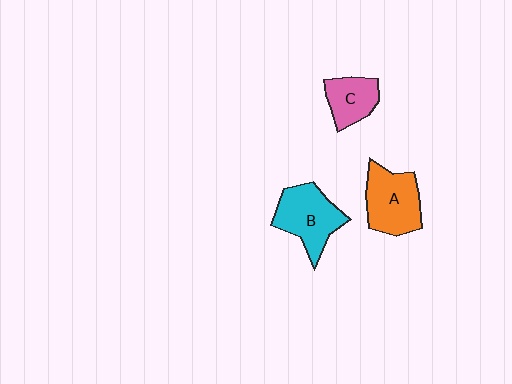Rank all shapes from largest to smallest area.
From largest to smallest: A (orange), B (cyan), C (pink).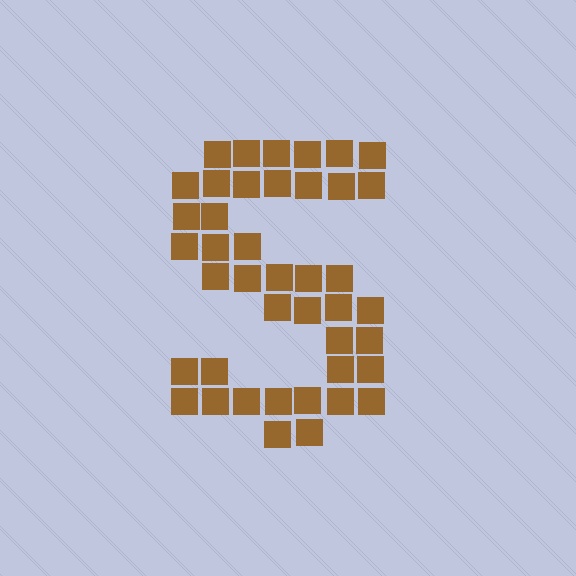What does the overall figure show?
The overall figure shows the letter S.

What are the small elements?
The small elements are squares.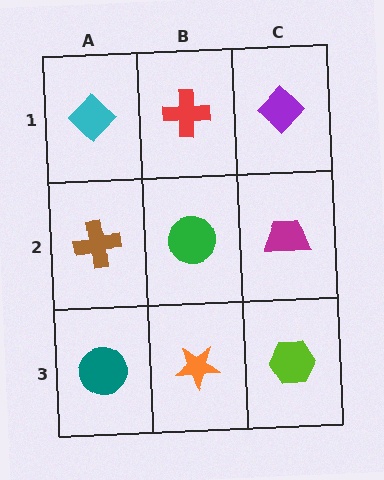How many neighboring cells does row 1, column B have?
3.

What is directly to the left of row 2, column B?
A brown cross.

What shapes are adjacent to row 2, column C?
A purple diamond (row 1, column C), a lime hexagon (row 3, column C), a green circle (row 2, column B).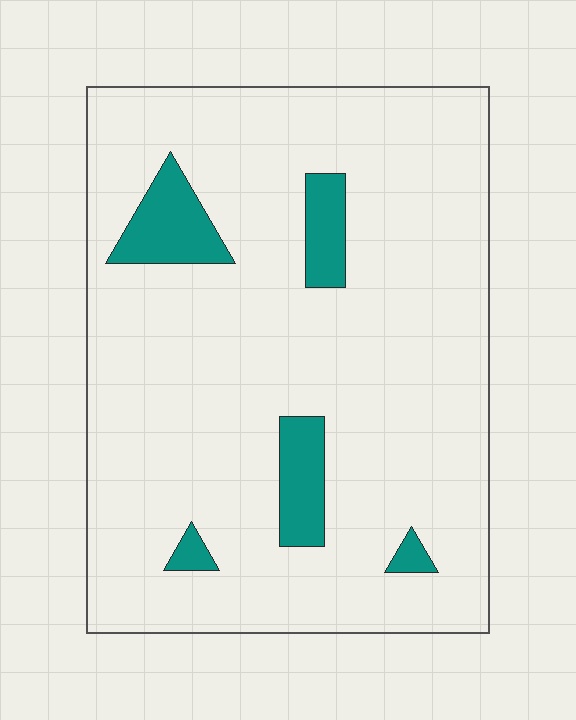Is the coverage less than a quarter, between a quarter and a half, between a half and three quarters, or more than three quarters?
Less than a quarter.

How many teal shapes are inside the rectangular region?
5.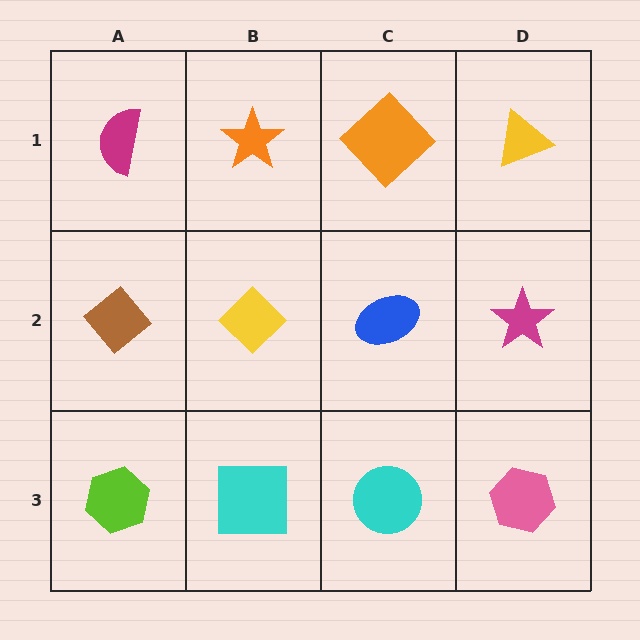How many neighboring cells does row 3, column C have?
3.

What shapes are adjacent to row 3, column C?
A blue ellipse (row 2, column C), a cyan square (row 3, column B), a pink hexagon (row 3, column D).